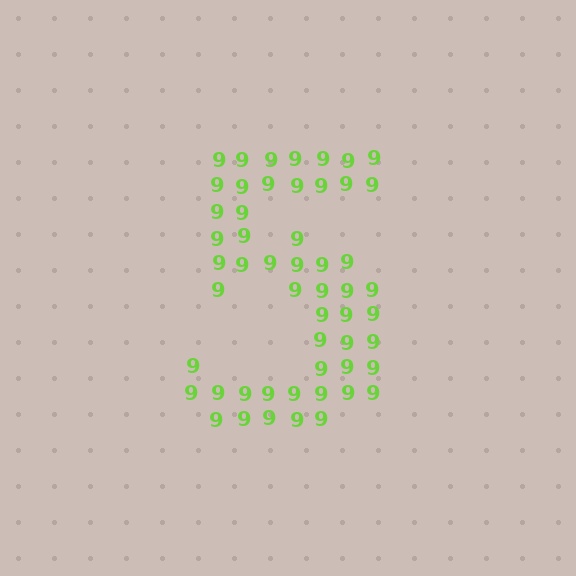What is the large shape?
The large shape is the digit 5.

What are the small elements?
The small elements are digit 9's.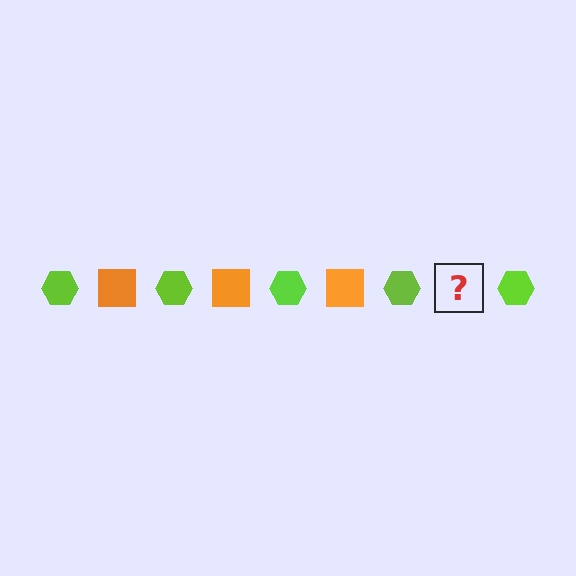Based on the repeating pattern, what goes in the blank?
The blank should be an orange square.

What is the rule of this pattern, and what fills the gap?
The rule is that the pattern alternates between lime hexagon and orange square. The gap should be filled with an orange square.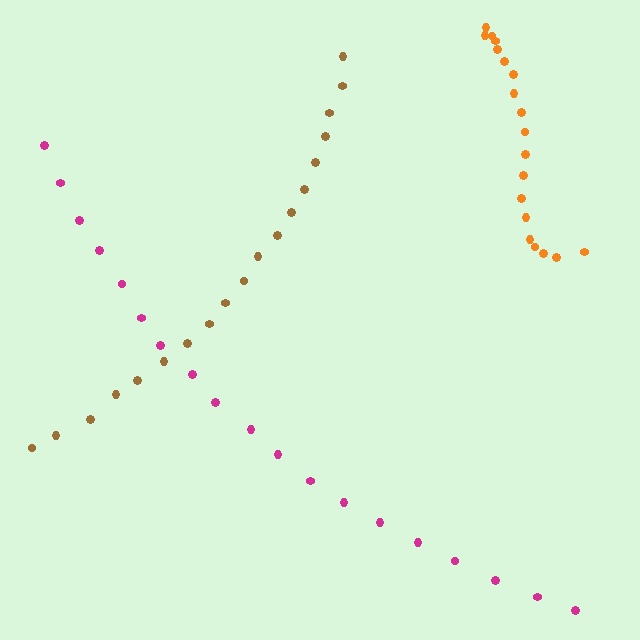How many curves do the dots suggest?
There are 3 distinct paths.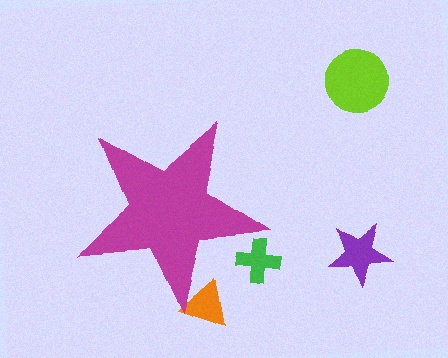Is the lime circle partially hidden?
No, the lime circle is fully visible.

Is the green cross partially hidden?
Yes, the green cross is partially hidden behind the magenta star.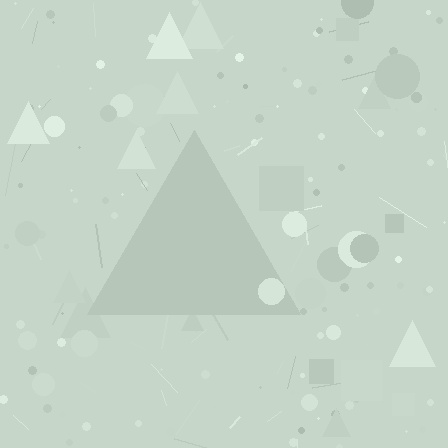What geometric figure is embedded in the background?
A triangle is embedded in the background.